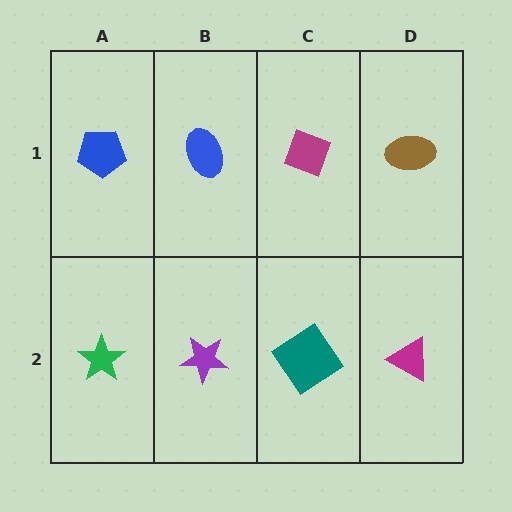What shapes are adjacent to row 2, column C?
A magenta diamond (row 1, column C), a purple star (row 2, column B), a magenta triangle (row 2, column D).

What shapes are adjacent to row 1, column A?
A green star (row 2, column A), a blue ellipse (row 1, column B).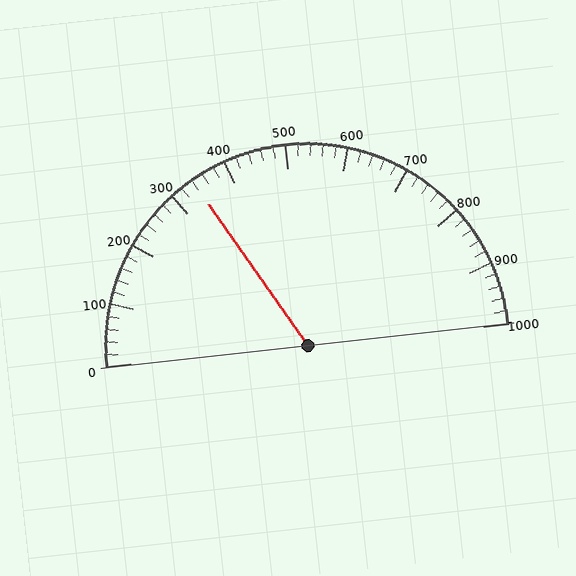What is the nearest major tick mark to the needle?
The nearest major tick mark is 300.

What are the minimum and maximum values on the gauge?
The gauge ranges from 0 to 1000.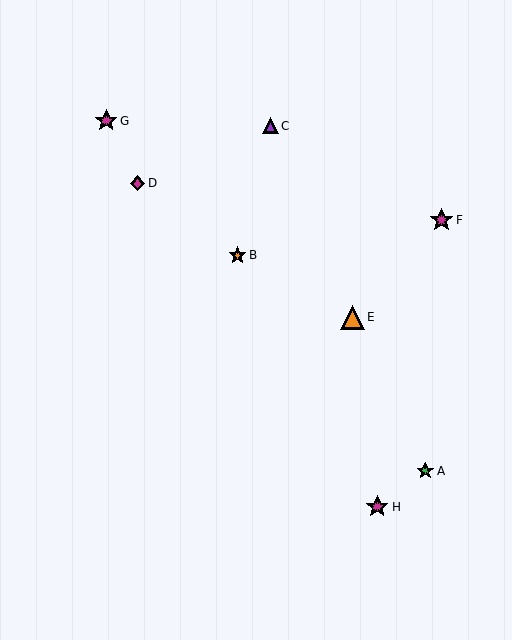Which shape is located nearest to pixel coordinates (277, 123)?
The purple triangle (labeled C) at (270, 126) is nearest to that location.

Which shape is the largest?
The orange triangle (labeled E) is the largest.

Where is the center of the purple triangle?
The center of the purple triangle is at (270, 126).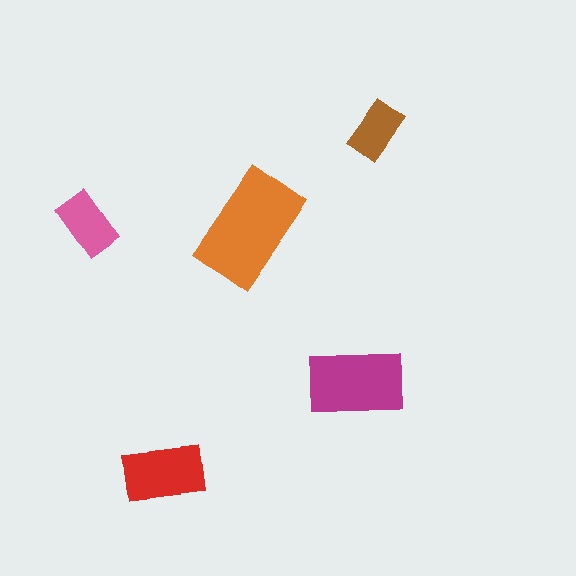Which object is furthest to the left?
The pink rectangle is leftmost.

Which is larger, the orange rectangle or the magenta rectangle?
The orange one.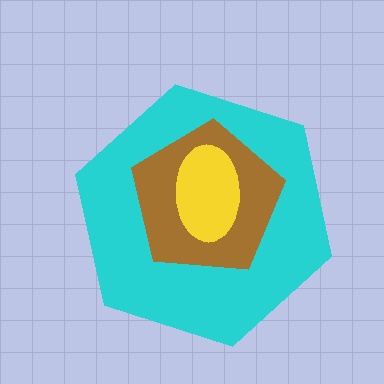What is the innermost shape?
The yellow ellipse.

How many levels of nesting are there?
3.